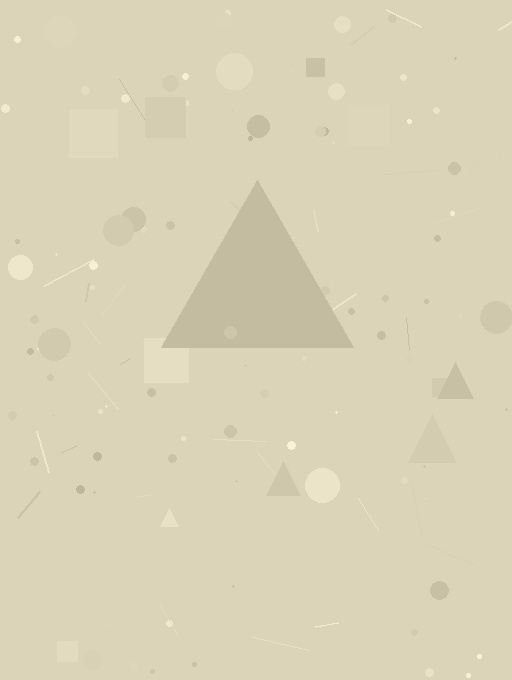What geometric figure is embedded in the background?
A triangle is embedded in the background.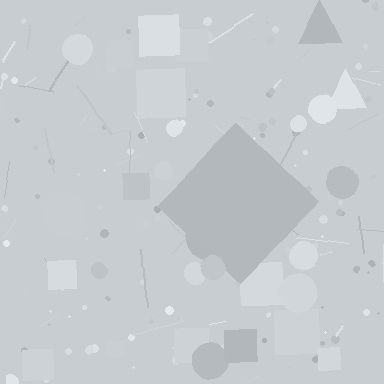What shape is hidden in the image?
A diamond is hidden in the image.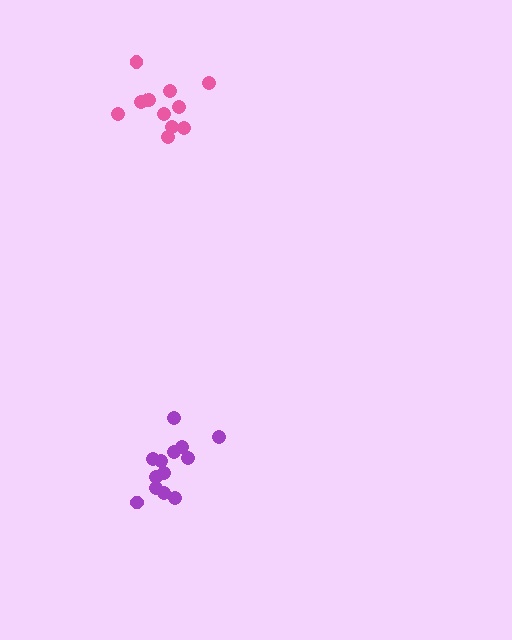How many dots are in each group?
Group 1: 11 dots, Group 2: 13 dots (24 total).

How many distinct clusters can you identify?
There are 2 distinct clusters.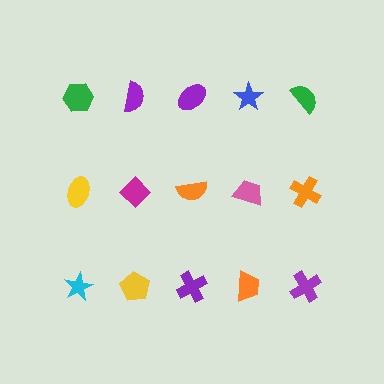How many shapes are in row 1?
5 shapes.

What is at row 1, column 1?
A green hexagon.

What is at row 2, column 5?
An orange cross.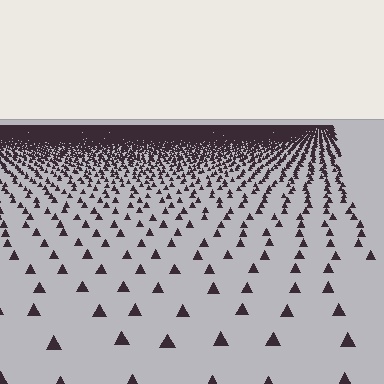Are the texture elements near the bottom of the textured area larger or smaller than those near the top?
Larger. Near the bottom, elements are closer to the viewer and appear at a bigger on-screen size.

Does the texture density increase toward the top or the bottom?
Density increases toward the top.